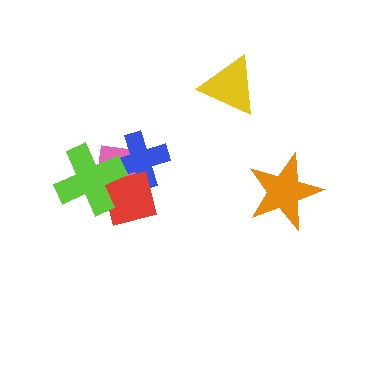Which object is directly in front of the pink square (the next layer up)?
The blue cross is directly in front of the pink square.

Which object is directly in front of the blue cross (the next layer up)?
The red square is directly in front of the blue cross.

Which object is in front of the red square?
The lime cross is in front of the red square.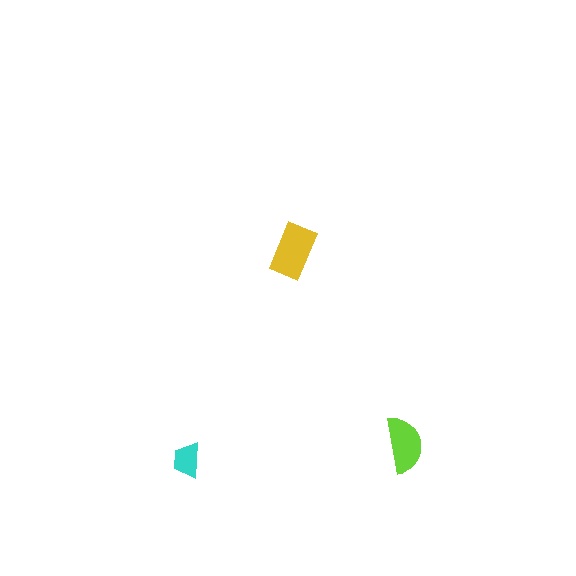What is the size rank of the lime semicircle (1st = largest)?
2nd.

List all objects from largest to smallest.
The yellow rectangle, the lime semicircle, the cyan trapezoid.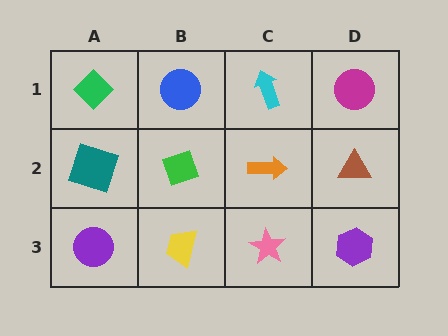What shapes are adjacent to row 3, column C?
An orange arrow (row 2, column C), a yellow trapezoid (row 3, column B), a purple hexagon (row 3, column D).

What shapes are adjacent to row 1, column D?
A brown triangle (row 2, column D), a cyan arrow (row 1, column C).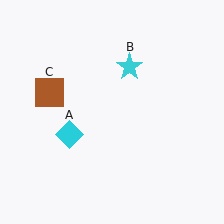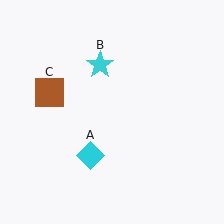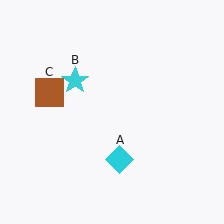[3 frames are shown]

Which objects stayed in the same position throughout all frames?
Brown square (object C) remained stationary.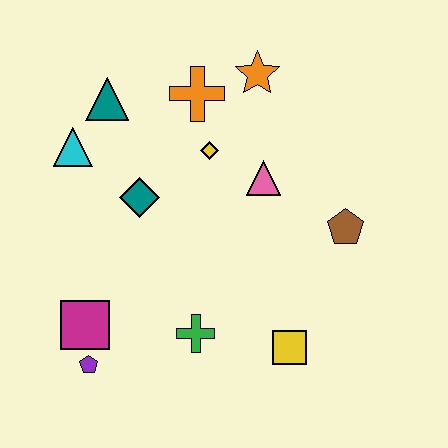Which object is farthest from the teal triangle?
The yellow square is farthest from the teal triangle.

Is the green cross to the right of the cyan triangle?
Yes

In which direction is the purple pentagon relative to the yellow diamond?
The purple pentagon is below the yellow diamond.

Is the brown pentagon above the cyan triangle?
No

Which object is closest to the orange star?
The orange cross is closest to the orange star.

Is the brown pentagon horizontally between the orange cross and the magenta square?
No